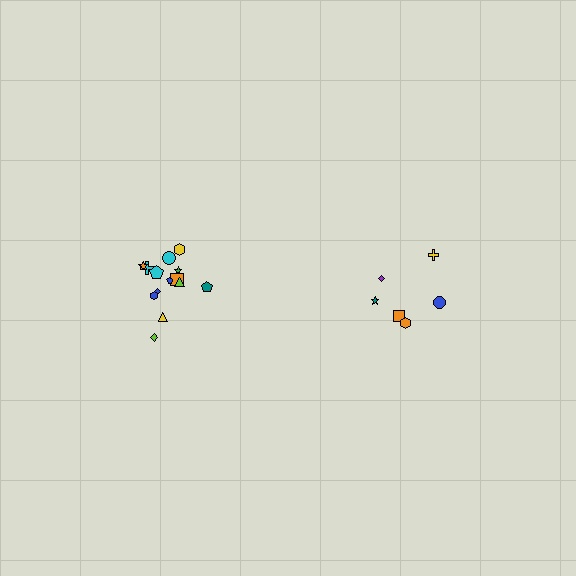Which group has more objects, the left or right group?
The left group.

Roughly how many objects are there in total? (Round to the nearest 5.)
Roughly 20 objects in total.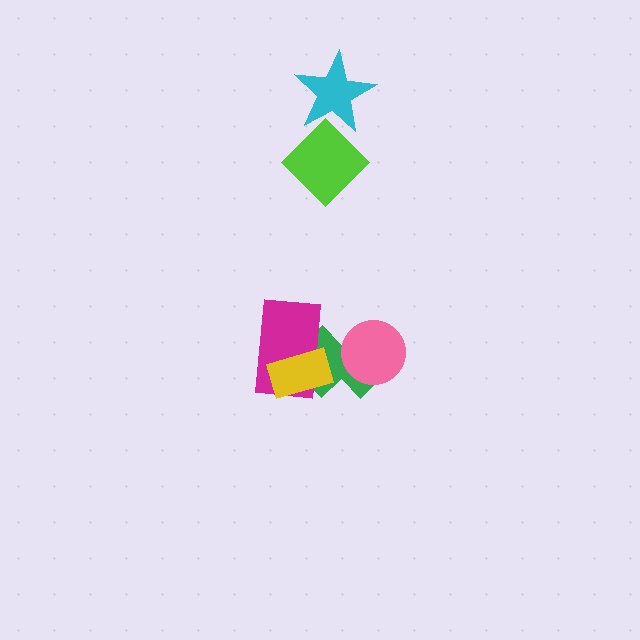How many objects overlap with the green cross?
3 objects overlap with the green cross.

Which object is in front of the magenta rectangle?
The yellow rectangle is in front of the magenta rectangle.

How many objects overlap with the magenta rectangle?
2 objects overlap with the magenta rectangle.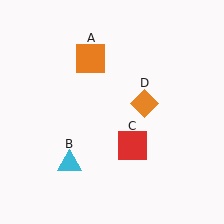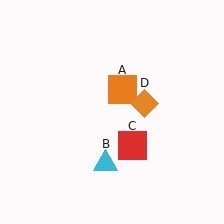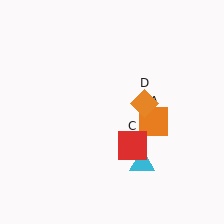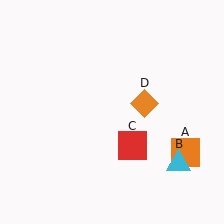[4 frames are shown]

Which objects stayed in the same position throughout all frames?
Red square (object C) and orange diamond (object D) remained stationary.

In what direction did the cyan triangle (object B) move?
The cyan triangle (object B) moved right.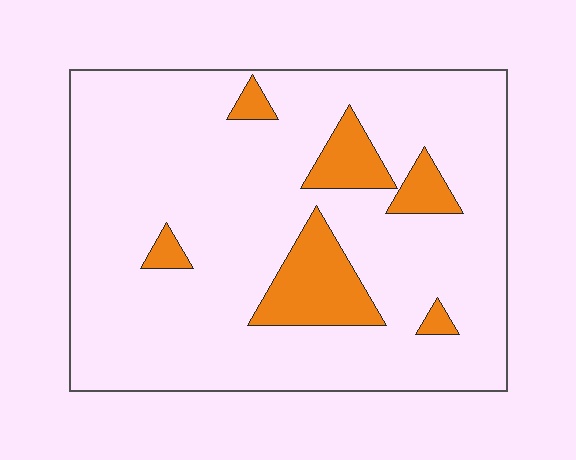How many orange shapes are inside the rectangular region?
6.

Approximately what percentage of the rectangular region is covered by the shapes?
Approximately 15%.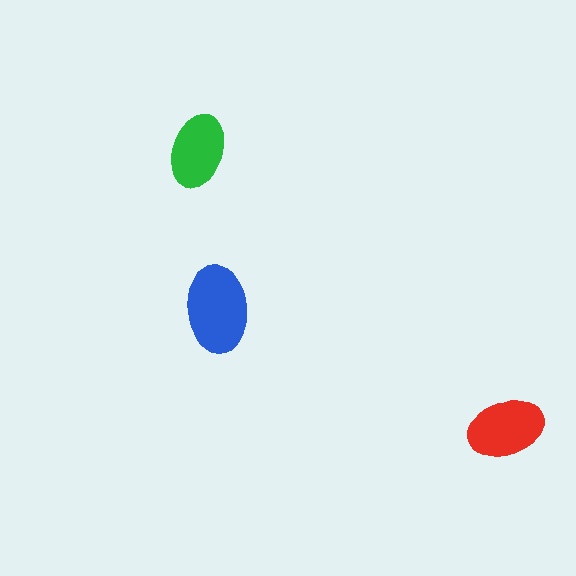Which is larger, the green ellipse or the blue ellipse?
The blue one.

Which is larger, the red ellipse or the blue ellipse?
The blue one.